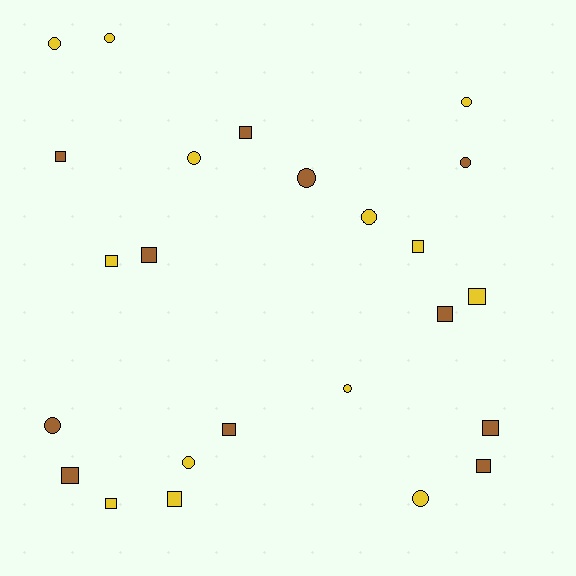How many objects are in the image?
There are 24 objects.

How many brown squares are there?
There are 8 brown squares.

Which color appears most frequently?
Yellow, with 13 objects.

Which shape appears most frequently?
Square, with 13 objects.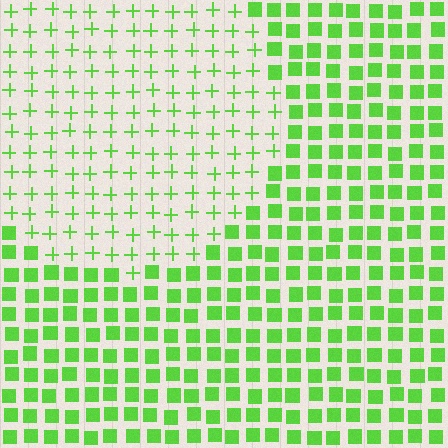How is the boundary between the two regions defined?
The boundary is defined by a change in element shape: plus signs inside vs. squares outside. All elements share the same color and spacing.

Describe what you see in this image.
The image is filled with small lime elements arranged in a uniform grid. A circle-shaped region contains plus signs, while the surrounding area contains squares. The boundary is defined purely by the change in element shape.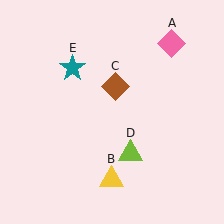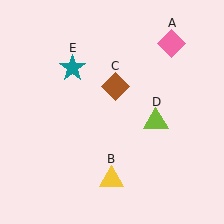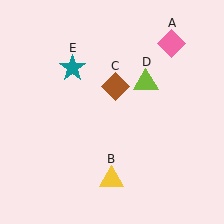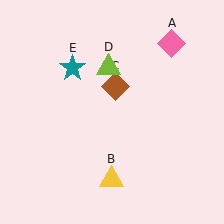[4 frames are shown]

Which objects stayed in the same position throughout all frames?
Pink diamond (object A) and yellow triangle (object B) and brown diamond (object C) and teal star (object E) remained stationary.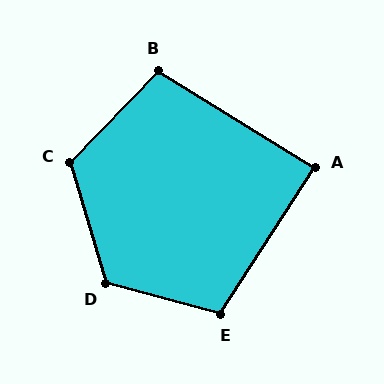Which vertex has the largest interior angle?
D, at approximately 122 degrees.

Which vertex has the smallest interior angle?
A, at approximately 89 degrees.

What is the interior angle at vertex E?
Approximately 108 degrees (obtuse).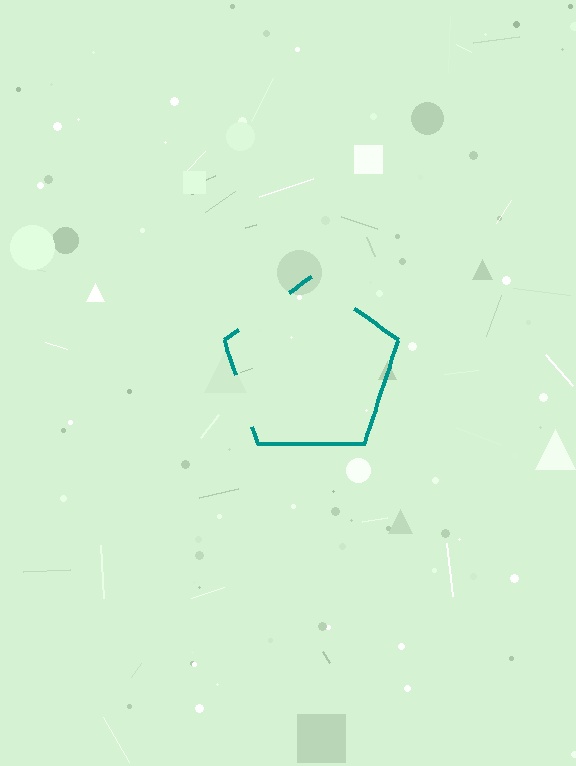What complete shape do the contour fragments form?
The contour fragments form a pentagon.